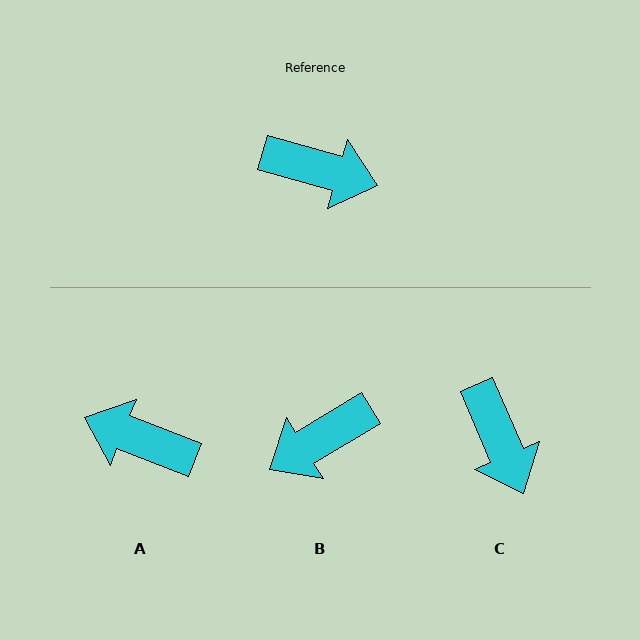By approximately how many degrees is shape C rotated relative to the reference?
Approximately 51 degrees clockwise.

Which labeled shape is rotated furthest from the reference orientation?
A, about 175 degrees away.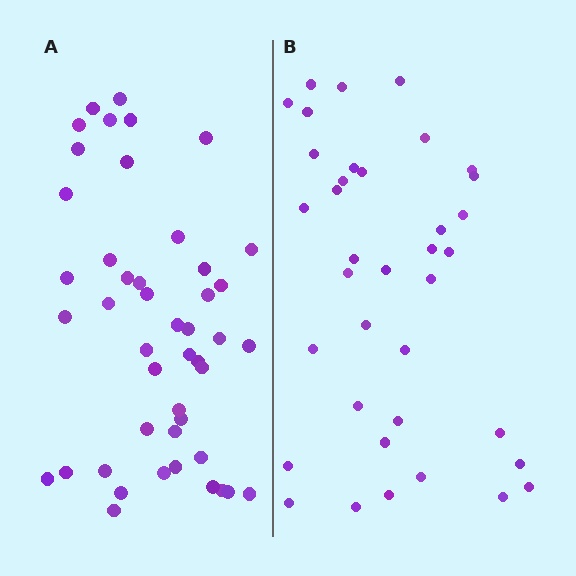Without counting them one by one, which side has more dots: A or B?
Region A (the left region) has more dots.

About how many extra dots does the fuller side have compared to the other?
Region A has roughly 8 or so more dots than region B.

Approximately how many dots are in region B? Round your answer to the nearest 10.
About 40 dots. (The exact count is 37, which rounds to 40.)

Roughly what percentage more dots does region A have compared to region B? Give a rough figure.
About 25% more.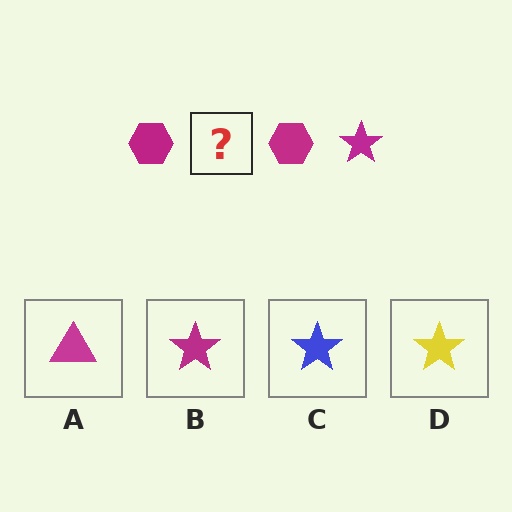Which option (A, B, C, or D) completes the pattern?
B.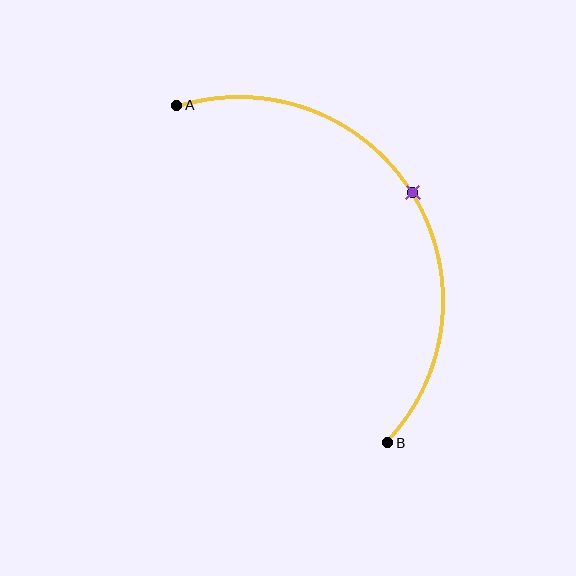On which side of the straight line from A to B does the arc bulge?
The arc bulges to the right of the straight line connecting A and B.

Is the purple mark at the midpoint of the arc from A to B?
Yes. The purple mark lies on the arc at equal arc-length from both A and B — it is the arc midpoint.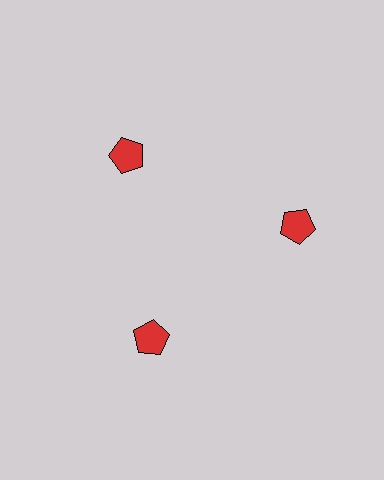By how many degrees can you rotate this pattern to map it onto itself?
The pattern maps onto itself every 120 degrees of rotation.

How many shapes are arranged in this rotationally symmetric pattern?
There are 3 shapes, arranged in 3 groups of 1.